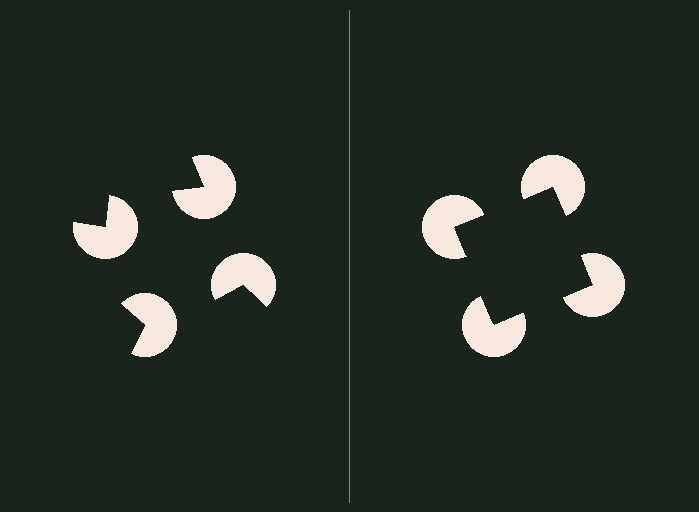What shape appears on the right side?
An illusory square.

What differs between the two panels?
The pac-man discs are positioned identically on both sides; only the wedge orientations differ. On the right they align to a square; on the left they are misaligned.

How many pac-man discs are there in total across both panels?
8 — 4 on each side.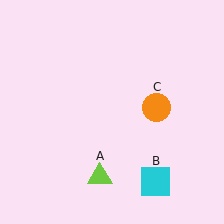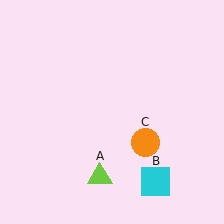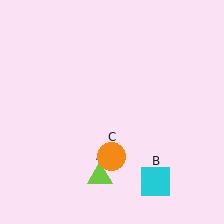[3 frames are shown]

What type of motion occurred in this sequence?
The orange circle (object C) rotated clockwise around the center of the scene.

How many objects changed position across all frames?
1 object changed position: orange circle (object C).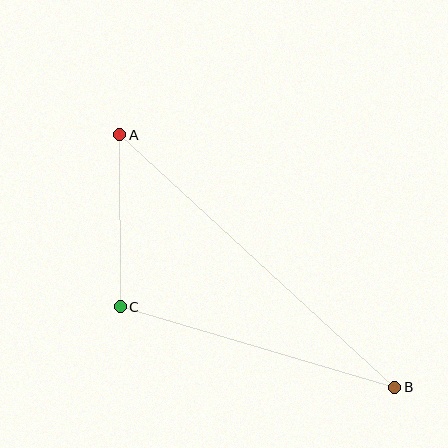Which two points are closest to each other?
Points A and C are closest to each other.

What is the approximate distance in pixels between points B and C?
The distance between B and C is approximately 286 pixels.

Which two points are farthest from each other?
Points A and B are farthest from each other.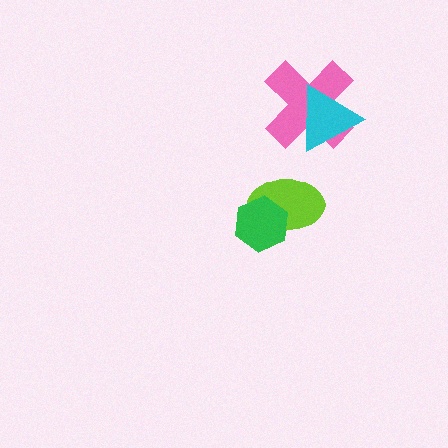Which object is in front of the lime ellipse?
The green hexagon is in front of the lime ellipse.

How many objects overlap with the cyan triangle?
1 object overlaps with the cyan triangle.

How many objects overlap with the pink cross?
1 object overlaps with the pink cross.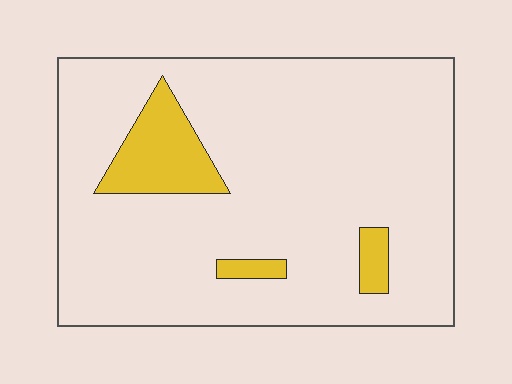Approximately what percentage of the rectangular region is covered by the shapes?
Approximately 10%.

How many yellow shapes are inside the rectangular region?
3.